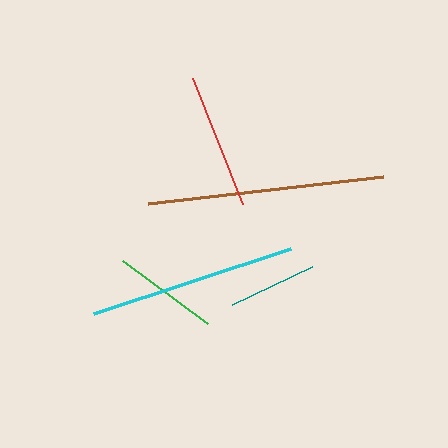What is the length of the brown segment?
The brown segment is approximately 236 pixels long.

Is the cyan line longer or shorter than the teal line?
The cyan line is longer than the teal line.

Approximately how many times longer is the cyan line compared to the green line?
The cyan line is approximately 2.0 times the length of the green line.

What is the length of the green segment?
The green segment is approximately 106 pixels long.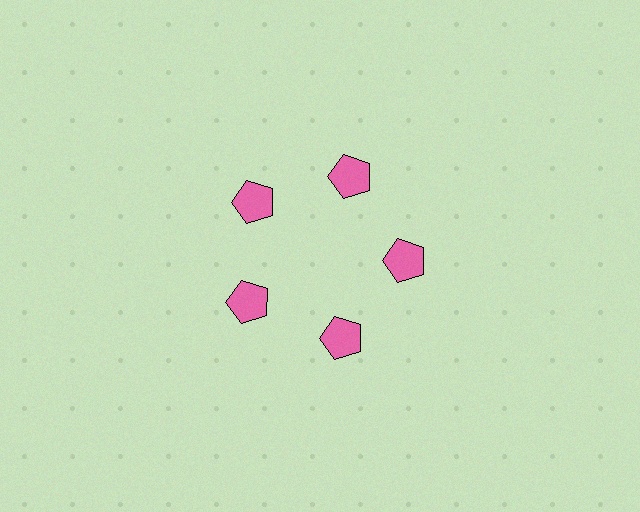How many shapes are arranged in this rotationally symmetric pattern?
There are 5 shapes, arranged in 5 groups of 1.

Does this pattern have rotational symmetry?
Yes, this pattern has 5-fold rotational symmetry. It looks the same after rotating 72 degrees around the center.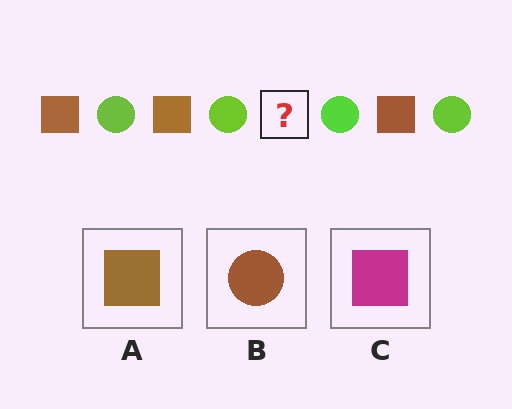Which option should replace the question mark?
Option A.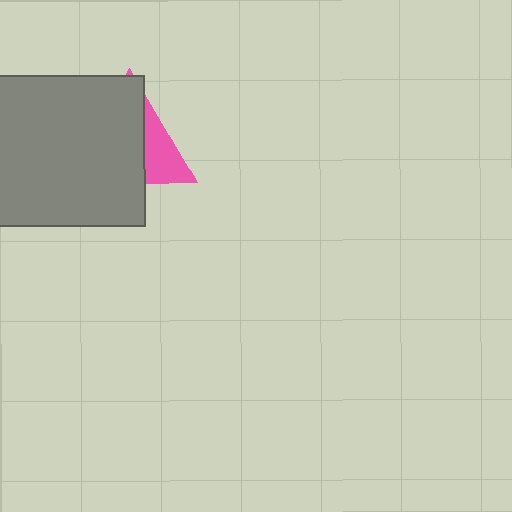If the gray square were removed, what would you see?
You would see the complete pink triangle.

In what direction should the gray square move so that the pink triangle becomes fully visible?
The gray square should move left. That is the shortest direction to clear the overlap and leave the pink triangle fully visible.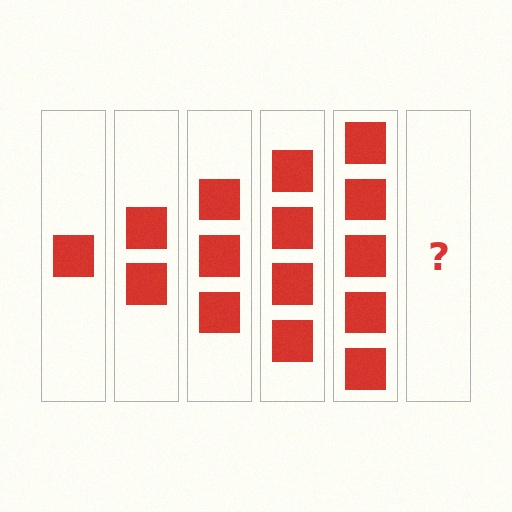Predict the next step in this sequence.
The next step is 6 squares.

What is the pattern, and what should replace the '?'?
The pattern is that each step adds one more square. The '?' should be 6 squares.